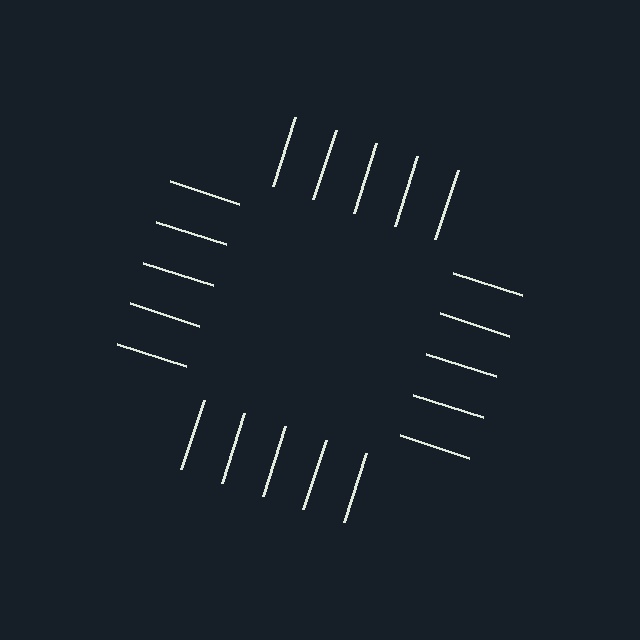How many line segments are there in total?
20 — 5 along each of the 4 edges.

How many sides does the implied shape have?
4 sides — the line-ends trace a square.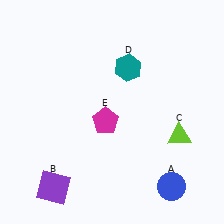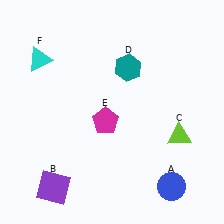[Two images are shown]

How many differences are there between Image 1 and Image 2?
There is 1 difference between the two images.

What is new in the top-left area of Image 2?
A cyan triangle (F) was added in the top-left area of Image 2.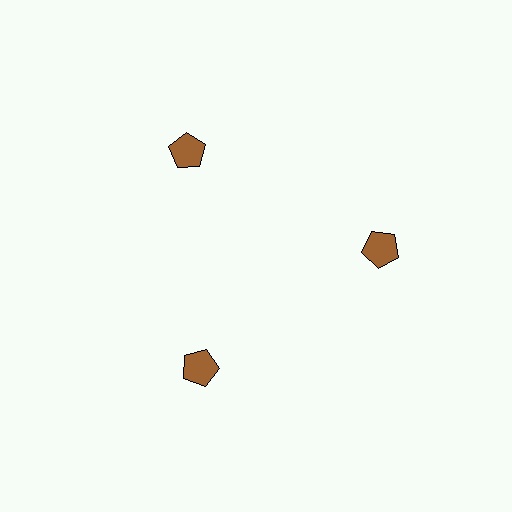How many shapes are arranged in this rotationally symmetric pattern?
There are 3 shapes, arranged in 3 groups of 1.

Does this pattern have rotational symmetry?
Yes, this pattern has 3-fold rotational symmetry. It looks the same after rotating 120 degrees around the center.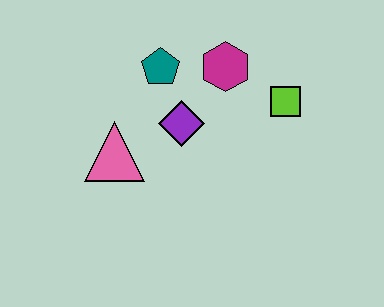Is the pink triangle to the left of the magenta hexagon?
Yes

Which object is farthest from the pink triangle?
The lime square is farthest from the pink triangle.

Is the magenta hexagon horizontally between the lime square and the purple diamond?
Yes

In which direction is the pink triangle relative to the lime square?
The pink triangle is to the left of the lime square.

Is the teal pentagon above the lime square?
Yes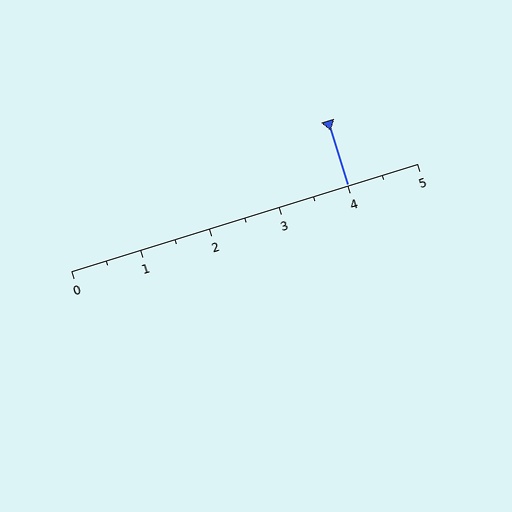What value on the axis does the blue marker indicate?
The marker indicates approximately 4.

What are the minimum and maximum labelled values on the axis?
The axis runs from 0 to 5.